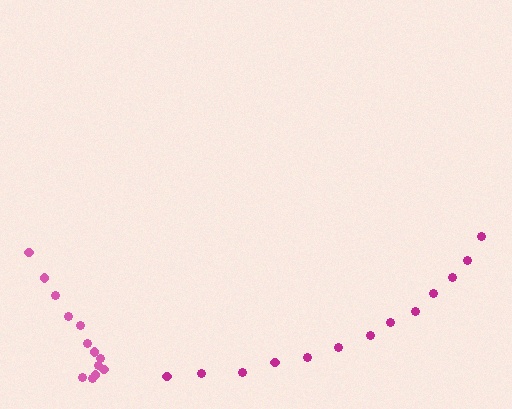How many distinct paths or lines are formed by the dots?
There are 2 distinct paths.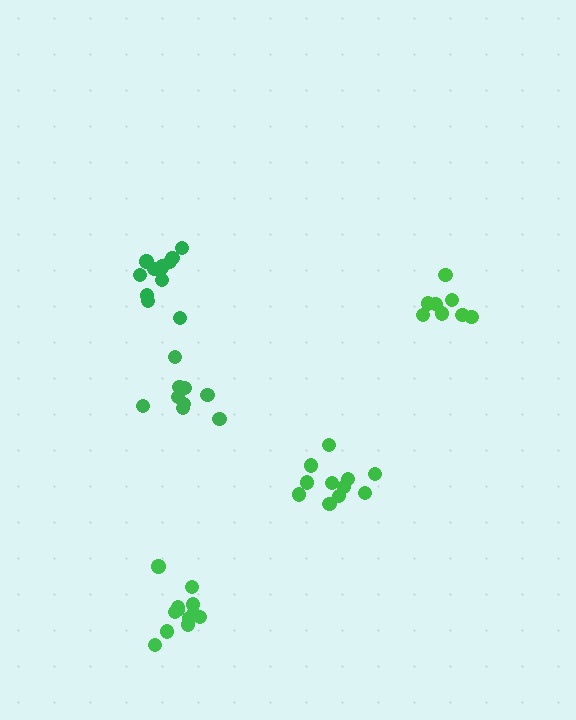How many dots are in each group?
Group 1: 12 dots, Group 2: 9 dots, Group 3: 12 dots, Group 4: 11 dots, Group 5: 8 dots (52 total).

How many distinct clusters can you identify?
There are 5 distinct clusters.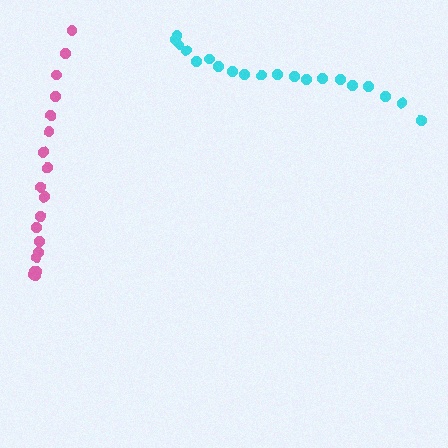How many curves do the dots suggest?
There are 2 distinct paths.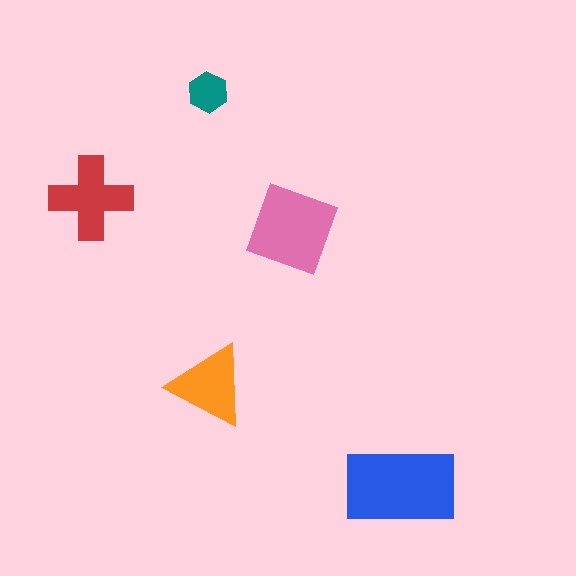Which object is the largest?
The blue rectangle.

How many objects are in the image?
There are 5 objects in the image.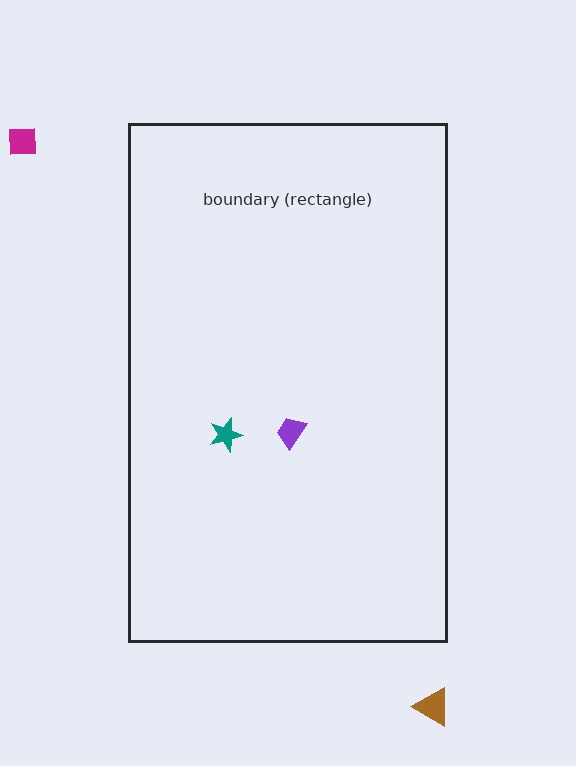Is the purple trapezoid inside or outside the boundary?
Inside.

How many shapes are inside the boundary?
2 inside, 2 outside.